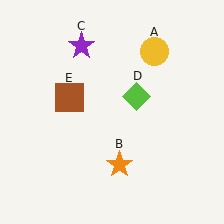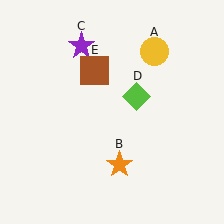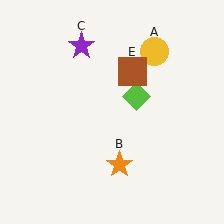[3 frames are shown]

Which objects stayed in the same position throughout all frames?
Yellow circle (object A) and orange star (object B) and purple star (object C) and lime diamond (object D) remained stationary.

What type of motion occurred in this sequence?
The brown square (object E) rotated clockwise around the center of the scene.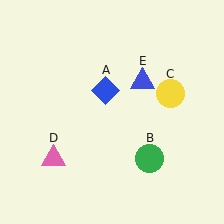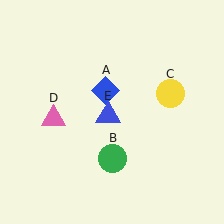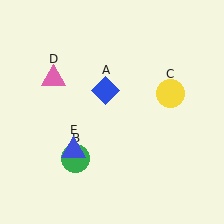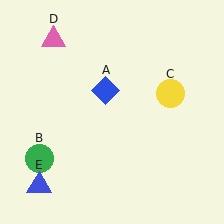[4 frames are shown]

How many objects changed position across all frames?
3 objects changed position: green circle (object B), pink triangle (object D), blue triangle (object E).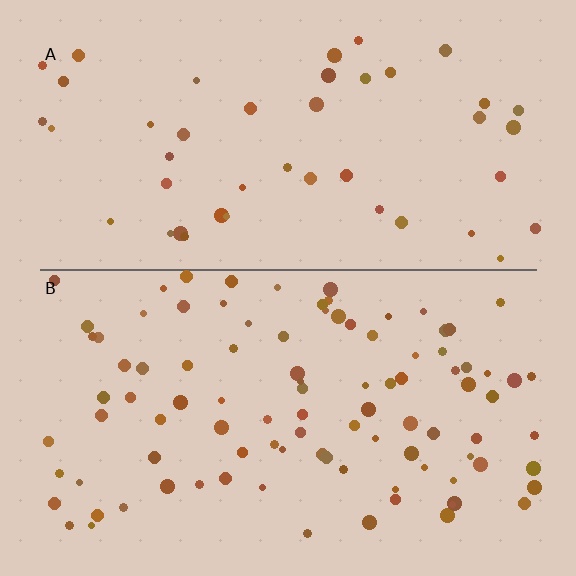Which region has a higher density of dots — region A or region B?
B (the bottom).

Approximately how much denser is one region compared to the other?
Approximately 2.1× — region B over region A.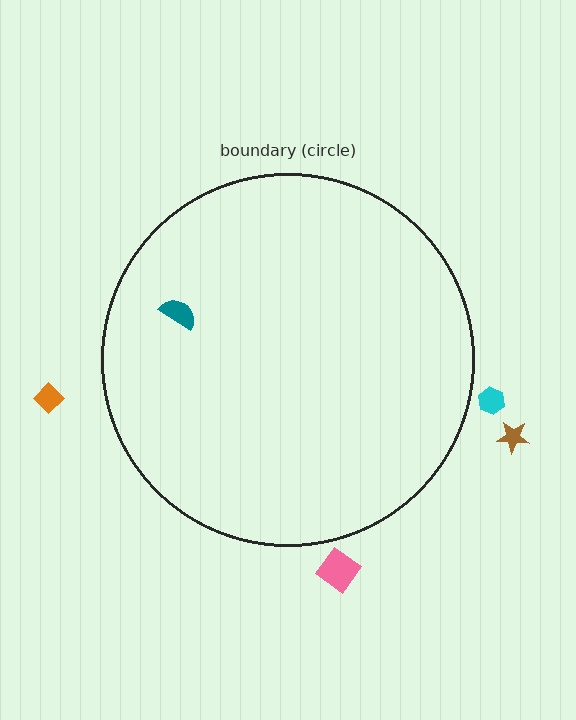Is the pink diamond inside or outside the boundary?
Outside.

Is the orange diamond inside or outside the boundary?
Outside.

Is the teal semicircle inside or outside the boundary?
Inside.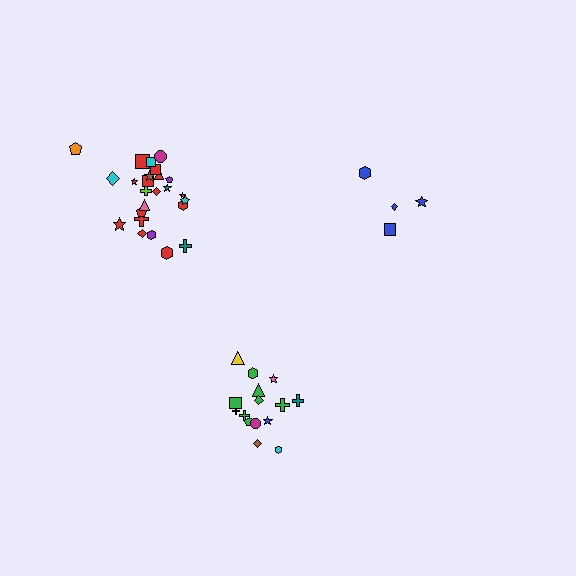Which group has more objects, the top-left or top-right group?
The top-left group.